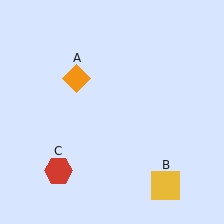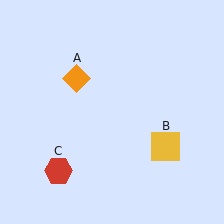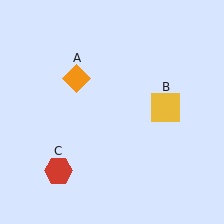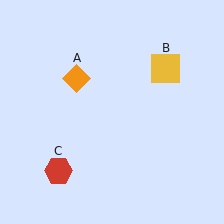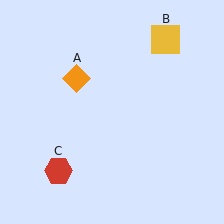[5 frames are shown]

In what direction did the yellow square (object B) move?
The yellow square (object B) moved up.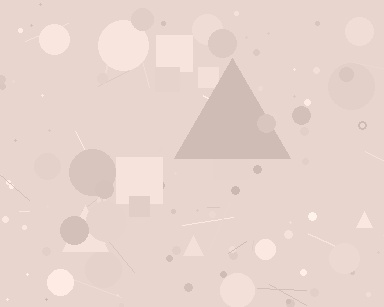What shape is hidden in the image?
A triangle is hidden in the image.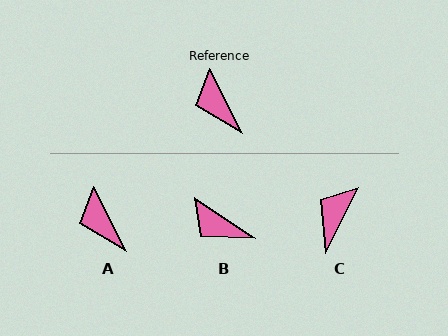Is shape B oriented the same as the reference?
No, it is off by about 29 degrees.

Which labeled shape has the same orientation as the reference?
A.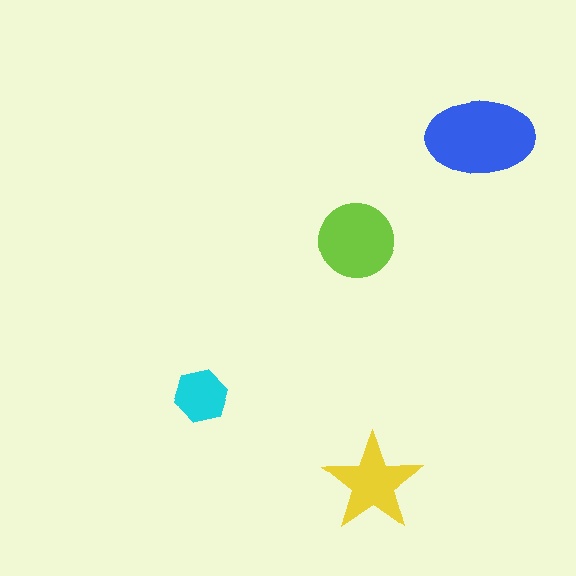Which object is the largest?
The blue ellipse.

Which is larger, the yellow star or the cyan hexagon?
The yellow star.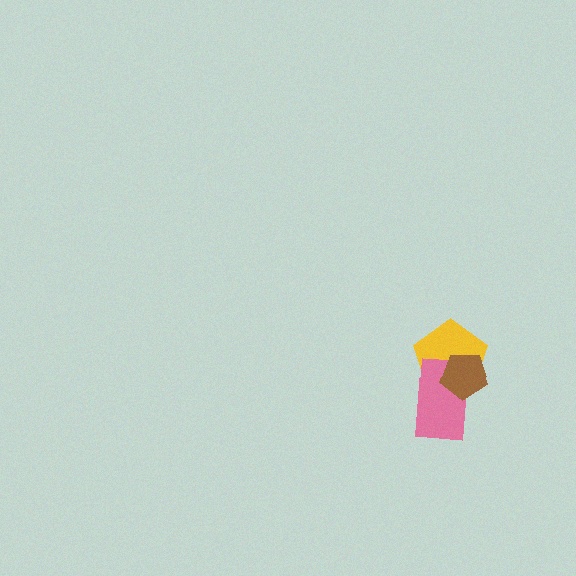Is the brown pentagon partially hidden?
No, no other shape covers it.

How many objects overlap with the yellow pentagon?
2 objects overlap with the yellow pentagon.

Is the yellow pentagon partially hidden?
Yes, it is partially covered by another shape.